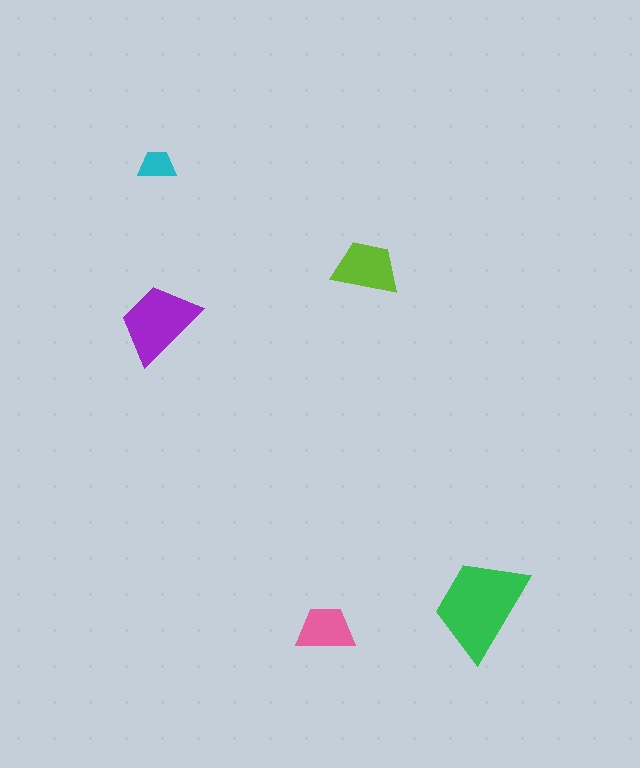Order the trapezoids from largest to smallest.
the green one, the purple one, the lime one, the pink one, the cyan one.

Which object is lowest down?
The pink trapezoid is bottommost.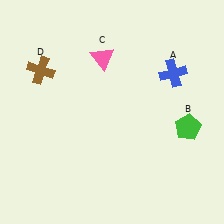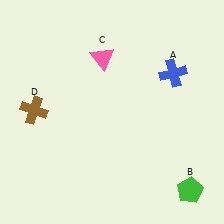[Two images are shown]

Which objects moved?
The objects that moved are: the green pentagon (B), the brown cross (D).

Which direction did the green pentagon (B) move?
The green pentagon (B) moved down.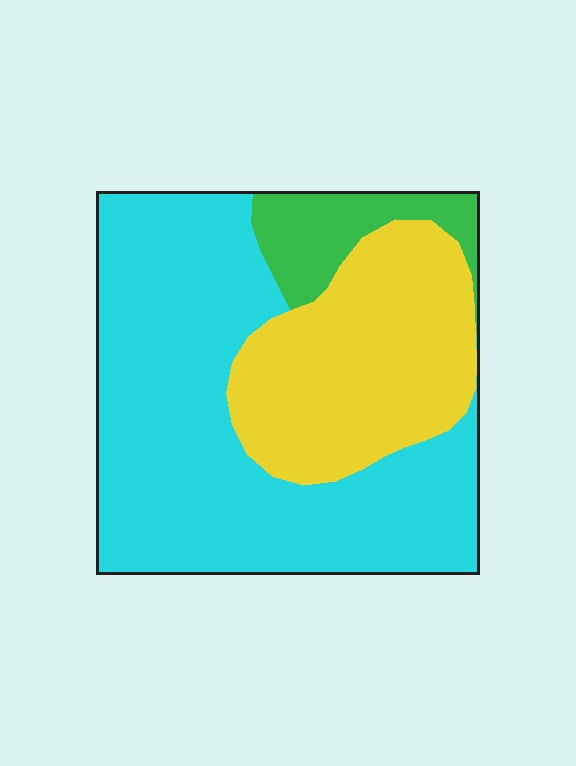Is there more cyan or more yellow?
Cyan.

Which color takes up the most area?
Cyan, at roughly 60%.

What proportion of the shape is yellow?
Yellow takes up about one third (1/3) of the shape.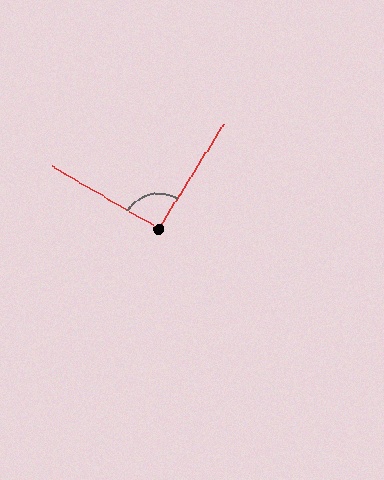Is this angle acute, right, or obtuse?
It is approximately a right angle.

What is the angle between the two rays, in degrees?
Approximately 91 degrees.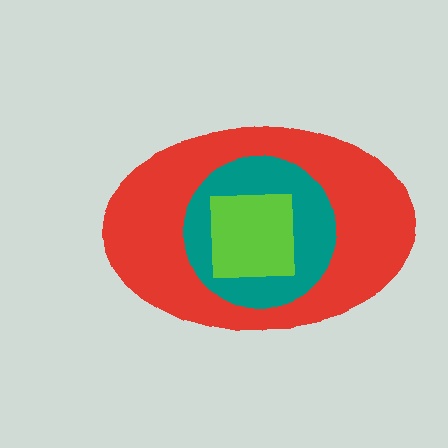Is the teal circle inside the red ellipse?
Yes.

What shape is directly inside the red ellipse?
The teal circle.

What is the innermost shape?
The lime square.